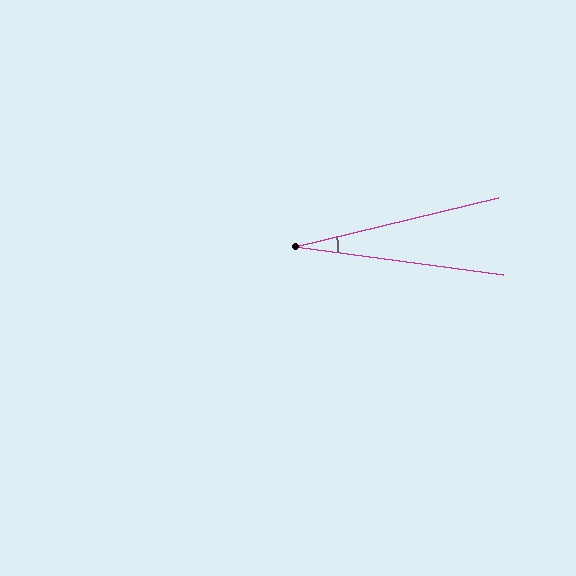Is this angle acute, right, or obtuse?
It is acute.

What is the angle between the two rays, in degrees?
Approximately 21 degrees.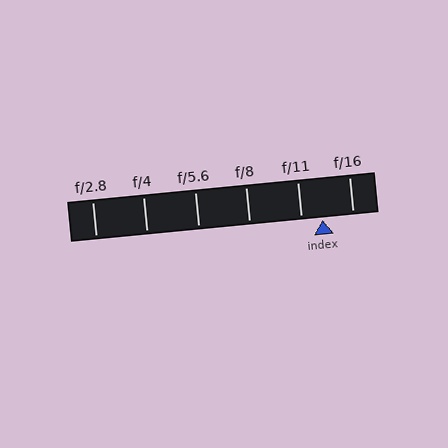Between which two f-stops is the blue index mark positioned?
The index mark is between f/11 and f/16.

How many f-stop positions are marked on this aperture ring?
There are 6 f-stop positions marked.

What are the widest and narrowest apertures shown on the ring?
The widest aperture shown is f/2.8 and the narrowest is f/16.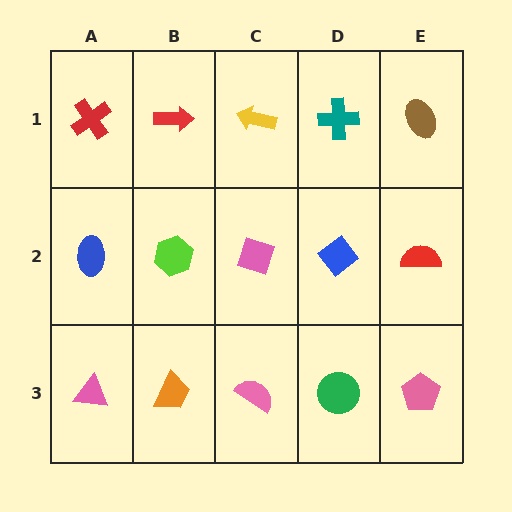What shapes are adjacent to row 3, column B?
A lime hexagon (row 2, column B), a pink triangle (row 3, column A), a pink semicircle (row 3, column C).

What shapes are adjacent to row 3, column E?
A red semicircle (row 2, column E), a green circle (row 3, column D).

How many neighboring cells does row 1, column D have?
3.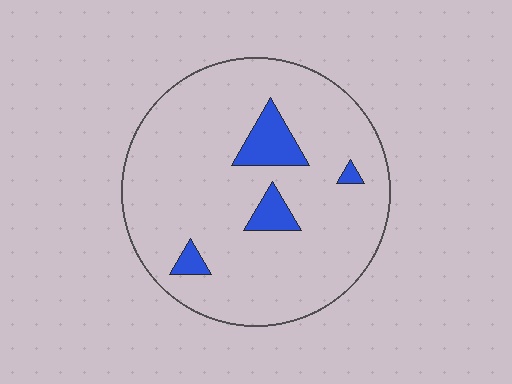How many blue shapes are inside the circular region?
4.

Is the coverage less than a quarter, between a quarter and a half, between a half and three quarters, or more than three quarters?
Less than a quarter.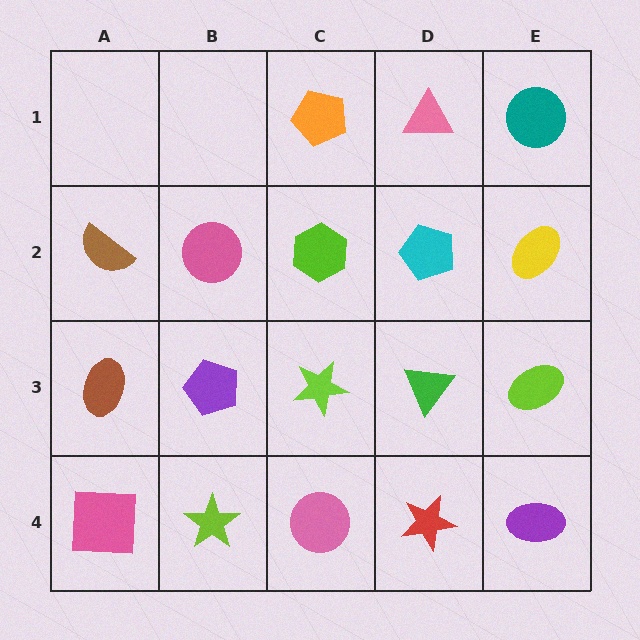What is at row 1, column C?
An orange pentagon.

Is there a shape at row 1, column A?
No, that cell is empty.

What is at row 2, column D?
A cyan pentagon.